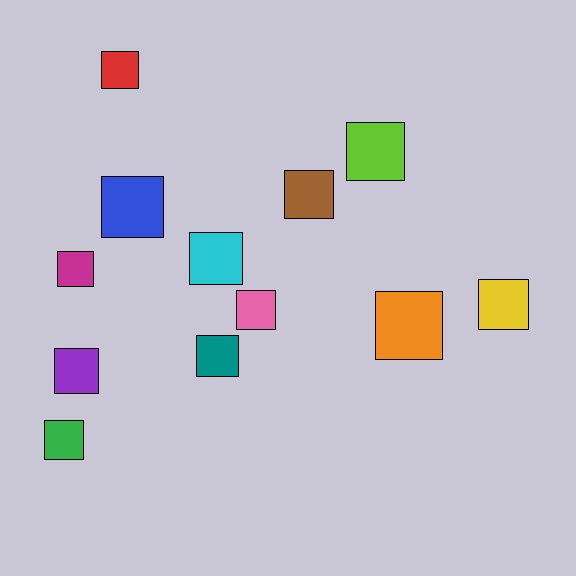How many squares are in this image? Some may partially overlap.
There are 12 squares.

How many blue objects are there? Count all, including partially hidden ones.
There is 1 blue object.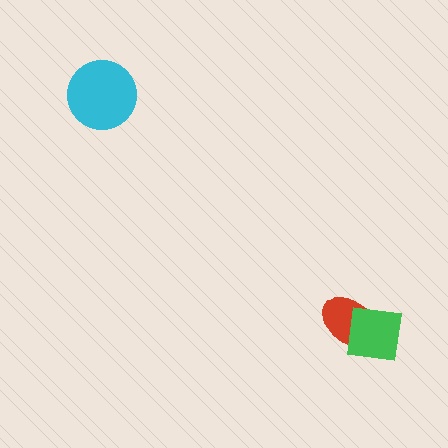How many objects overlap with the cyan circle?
0 objects overlap with the cyan circle.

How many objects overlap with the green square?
1 object overlaps with the green square.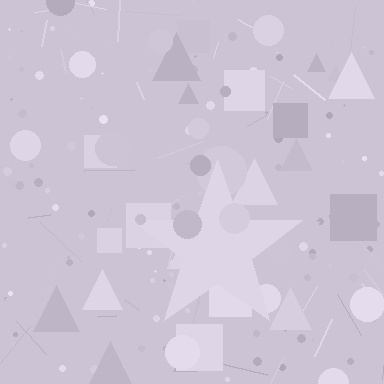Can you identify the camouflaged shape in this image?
The camouflaged shape is a star.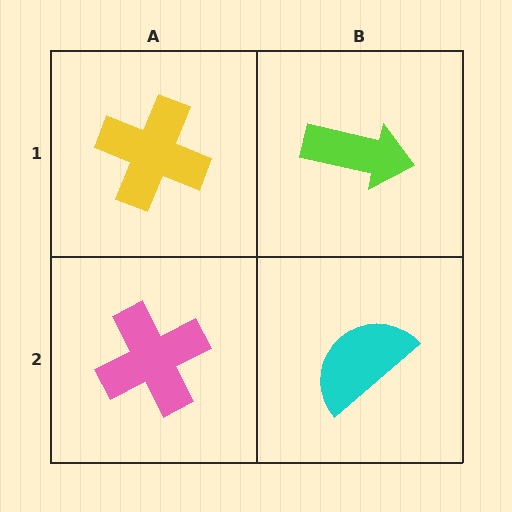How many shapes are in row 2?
2 shapes.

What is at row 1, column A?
A yellow cross.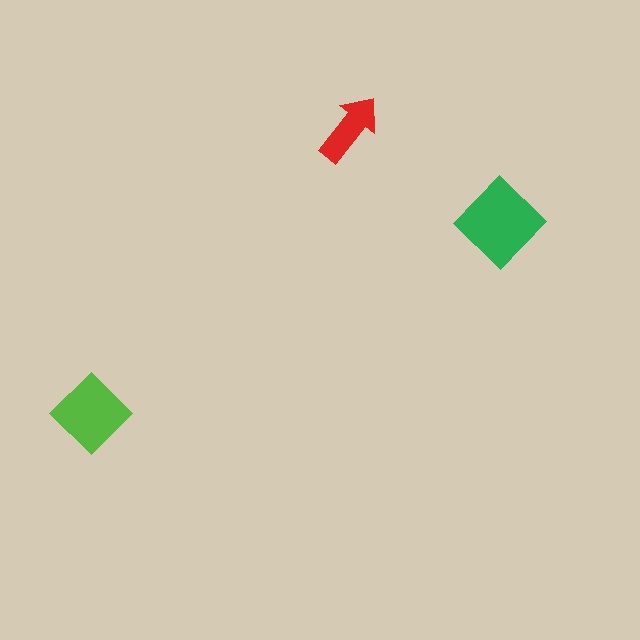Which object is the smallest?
The red arrow.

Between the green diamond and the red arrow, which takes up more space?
The green diamond.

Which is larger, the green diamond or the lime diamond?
The green diamond.